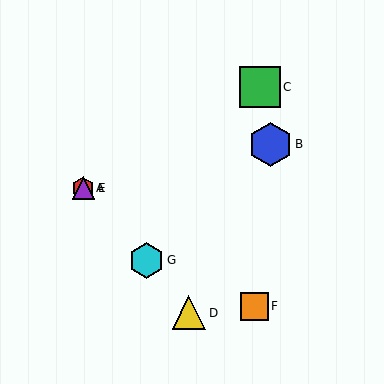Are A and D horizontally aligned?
No, A is at y≈188 and D is at y≈313.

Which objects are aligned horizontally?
Objects A, E are aligned horizontally.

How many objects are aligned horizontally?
2 objects (A, E) are aligned horizontally.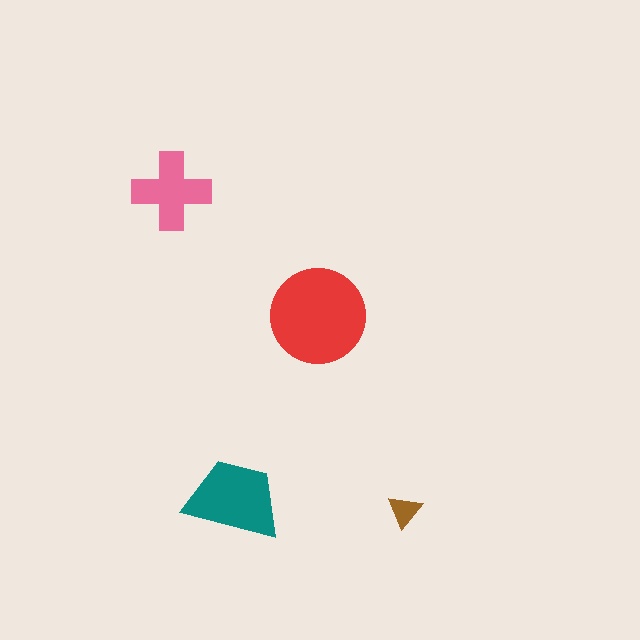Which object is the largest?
The red circle.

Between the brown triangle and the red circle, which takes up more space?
The red circle.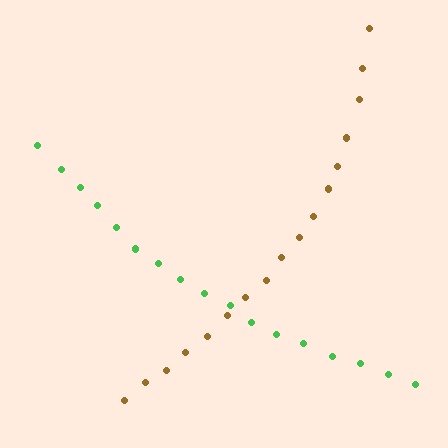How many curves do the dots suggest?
There are 2 distinct paths.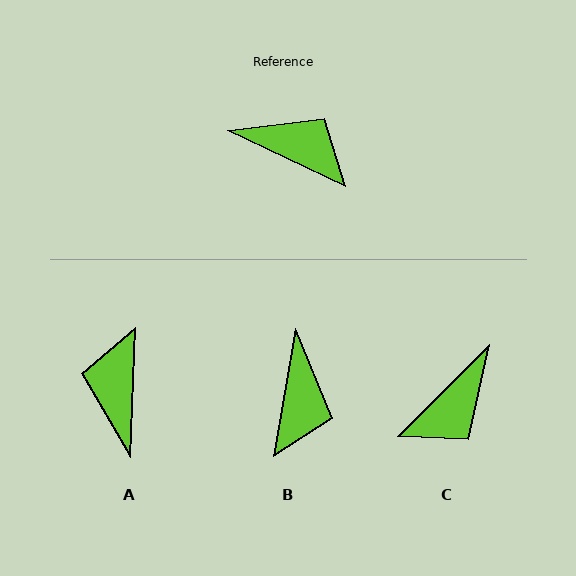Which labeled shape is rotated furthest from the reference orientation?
A, about 113 degrees away.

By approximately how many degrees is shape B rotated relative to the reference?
Approximately 75 degrees clockwise.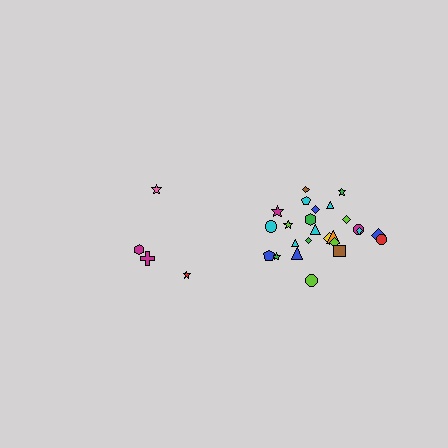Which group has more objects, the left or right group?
The right group.